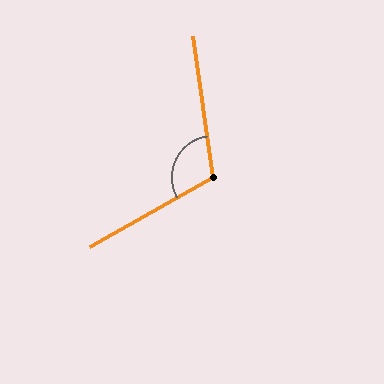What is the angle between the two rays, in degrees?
Approximately 112 degrees.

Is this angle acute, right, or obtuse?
It is obtuse.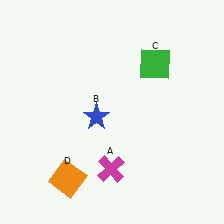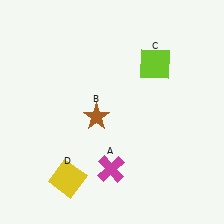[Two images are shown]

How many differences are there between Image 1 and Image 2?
There are 3 differences between the two images.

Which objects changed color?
B changed from blue to brown. C changed from green to lime. D changed from orange to yellow.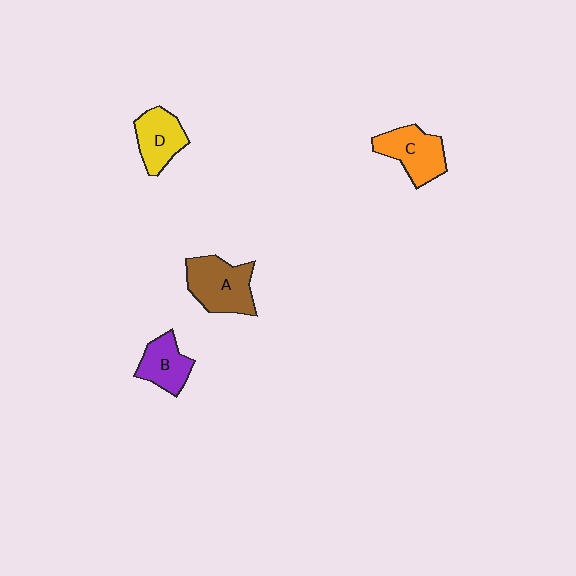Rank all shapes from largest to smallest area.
From largest to smallest: A (brown), C (orange), D (yellow), B (purple).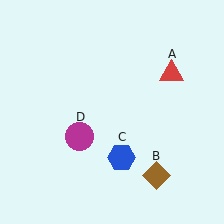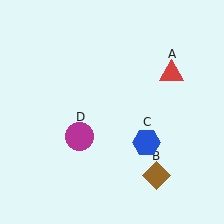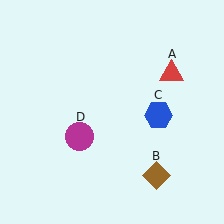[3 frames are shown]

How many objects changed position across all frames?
1 object changed position: blue hexagon (object C).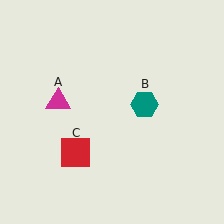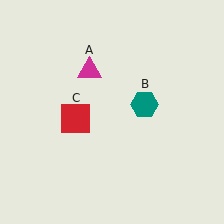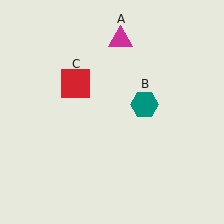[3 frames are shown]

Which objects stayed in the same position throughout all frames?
Teal hexagon (object B) remained stationary.